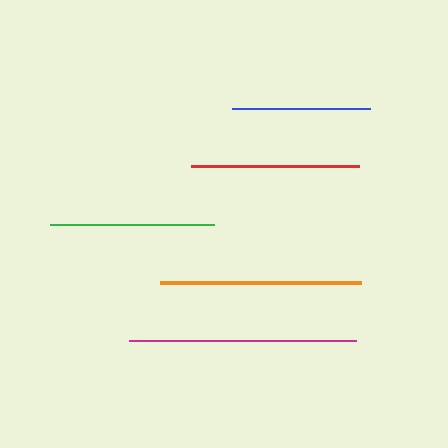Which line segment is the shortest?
The blue line is the shortest at approximately 138 pixels.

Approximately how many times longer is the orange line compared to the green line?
The orange line is approximately 1.2 times the length of the green line.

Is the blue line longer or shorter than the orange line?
The orange line is longer than the blue line.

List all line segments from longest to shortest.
From longest to shortest: magenta, orange, red, green, blue.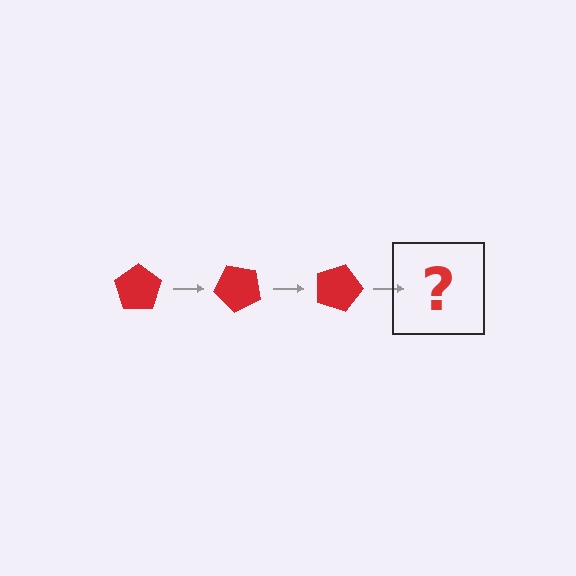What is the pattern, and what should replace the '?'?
The pattern is that the pentagon rotates 45 degrees each step. The '?' should be a red pentagon rotated 135 degrees.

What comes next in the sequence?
The next element should be a red pentagon rotated 135 degrees.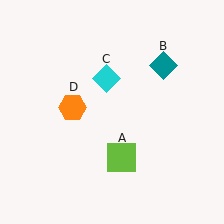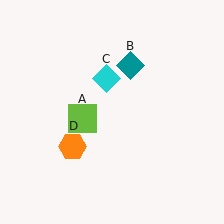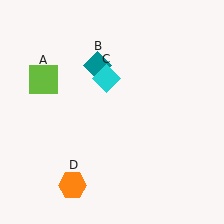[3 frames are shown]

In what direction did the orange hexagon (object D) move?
The orange hexagon (object D) moved down.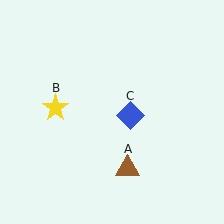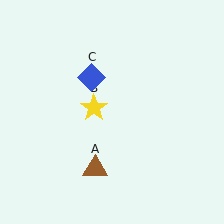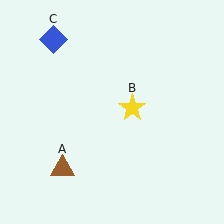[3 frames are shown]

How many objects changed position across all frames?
3 objects changed position: brown triangle (object A), yellow star (object B), blue diamond (object C).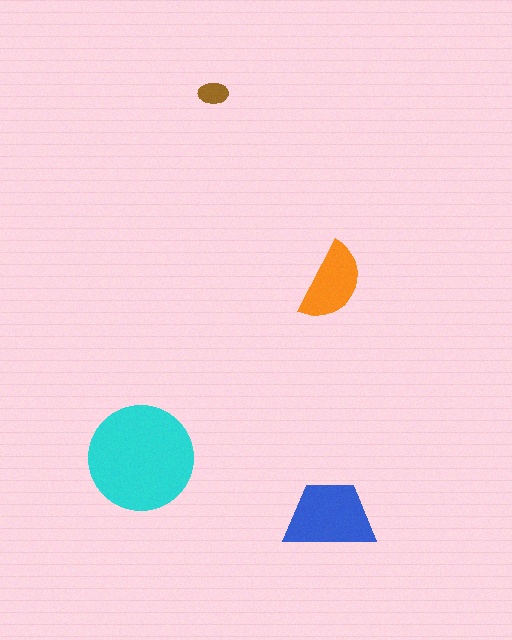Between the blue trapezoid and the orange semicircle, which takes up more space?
The blue trapezoid.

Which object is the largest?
The cyan circle.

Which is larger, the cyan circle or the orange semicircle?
The cyan circle.